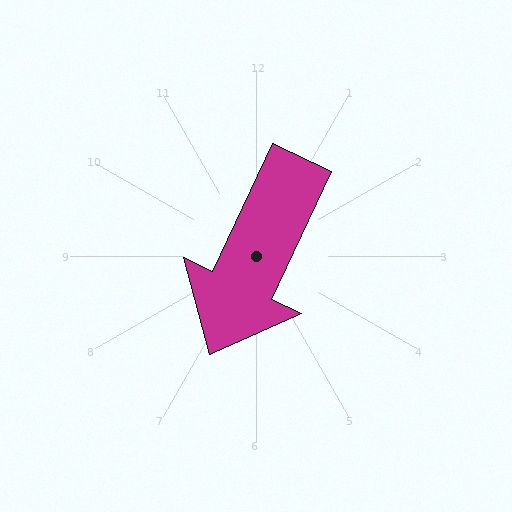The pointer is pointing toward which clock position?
Roughly 7 o'clock.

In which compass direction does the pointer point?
Southwest.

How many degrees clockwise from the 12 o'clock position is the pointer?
Approximately 205 degrees.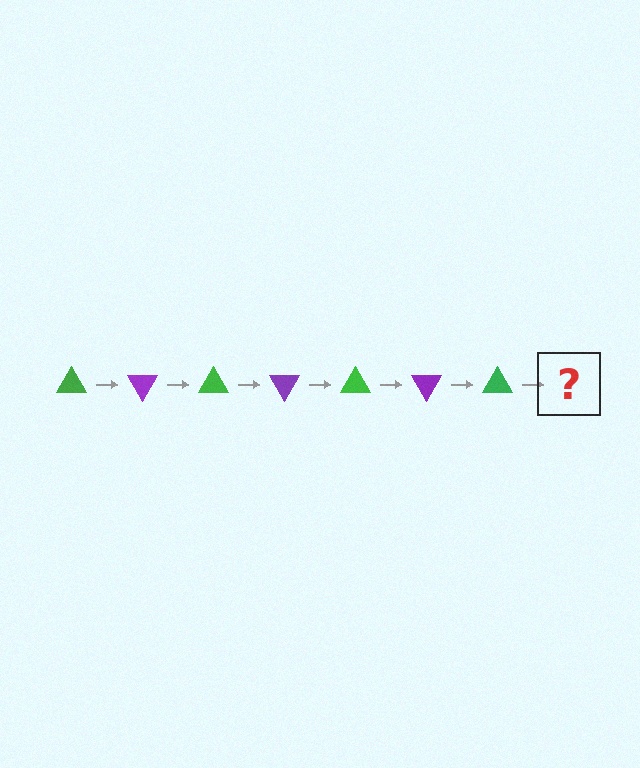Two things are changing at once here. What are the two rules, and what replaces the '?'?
The two rules are that it rotates 60 degrees each step and the color cycles through green and purple. The '?' should be a purple triangle, rotated 420 degrees from the start.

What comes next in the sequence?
The next element should be a purple triangle, rotated 420 degrees from the start.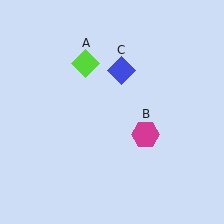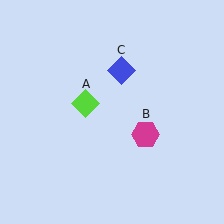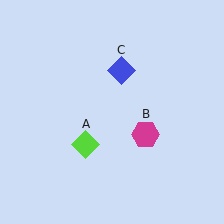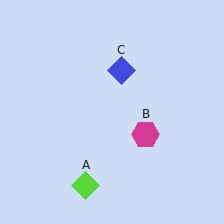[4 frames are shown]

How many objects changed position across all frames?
1 object changed position: lime diamond (object A).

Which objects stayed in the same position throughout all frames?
Magenta hexagon (object B) and blue diamond (object C) remained stationary.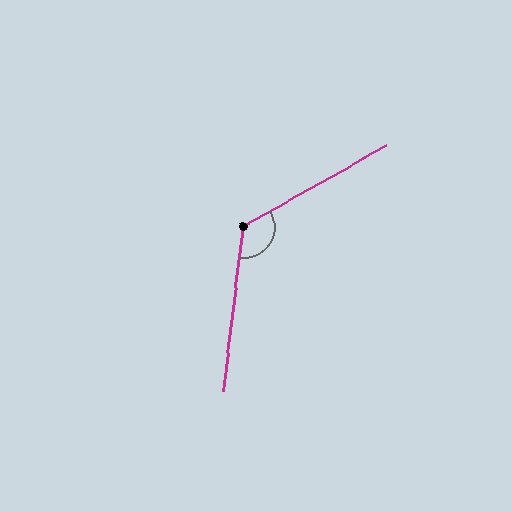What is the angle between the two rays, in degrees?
Approximately 126 degrees.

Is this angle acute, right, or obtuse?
It is obtuse.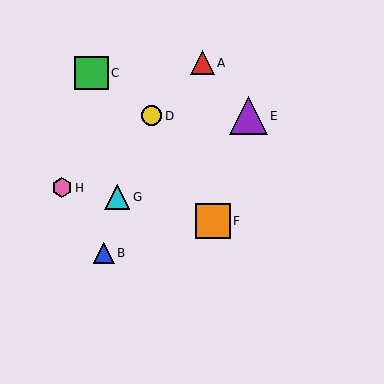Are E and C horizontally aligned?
No, E is at y≈116 and C is at y≈73.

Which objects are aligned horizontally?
Objects D, E are aligned horizontally.